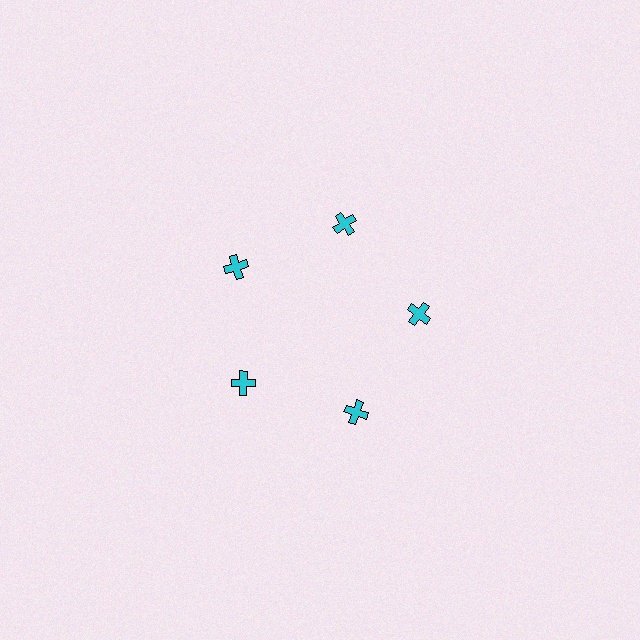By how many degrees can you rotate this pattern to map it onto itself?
The pattern maps onto itself every 72 degrees of rotation.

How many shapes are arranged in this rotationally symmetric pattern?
There are 5 shapes, arranged in 5 groups of 1.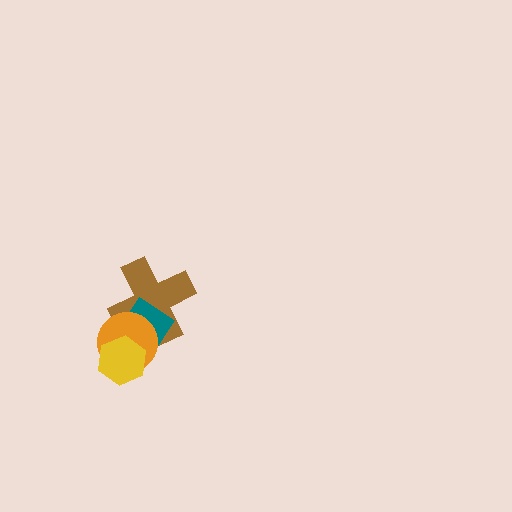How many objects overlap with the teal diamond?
3 objects overlap with the teal diamond.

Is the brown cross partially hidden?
Yes, it is partially covered by another shape.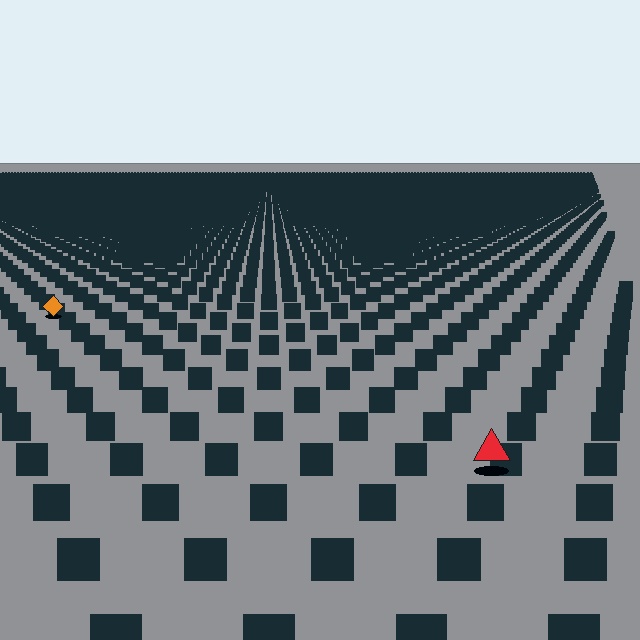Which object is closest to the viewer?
The red triangle is closest. The texture marks near it are larger and more spread out.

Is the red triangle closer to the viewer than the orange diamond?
Yes. The red triangle is closer — you can tell from the texture gradient: the ground texture is coarser near it.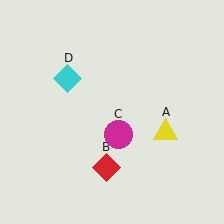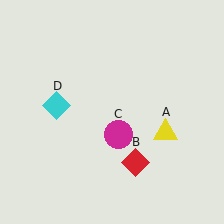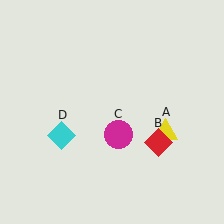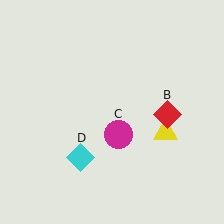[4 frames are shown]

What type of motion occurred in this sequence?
The red diamond (object B), cyan diamond (object D) rotated counterclockwise around the center of the scene.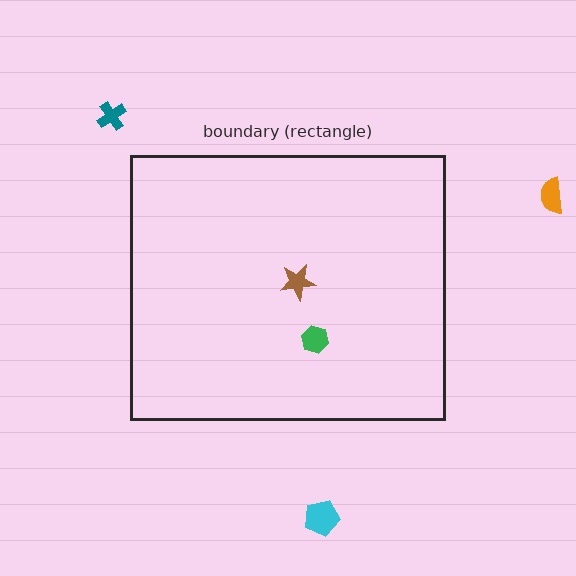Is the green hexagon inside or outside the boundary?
Inside.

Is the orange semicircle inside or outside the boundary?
Outside.